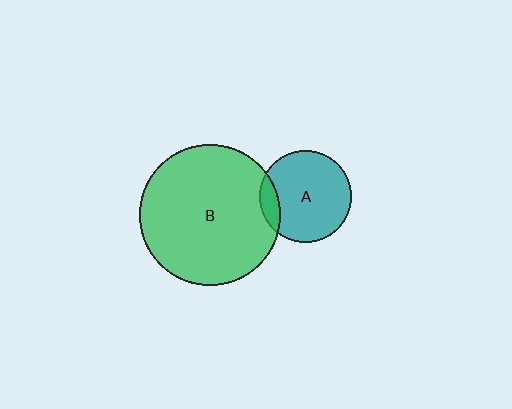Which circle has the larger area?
Circle B (green).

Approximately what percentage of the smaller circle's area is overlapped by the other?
Approximately 10%.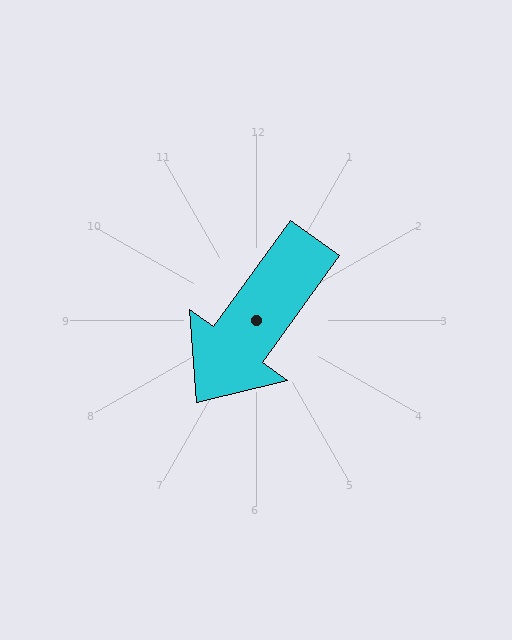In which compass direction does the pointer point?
Southwest.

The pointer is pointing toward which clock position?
Roughly 7 o'clock.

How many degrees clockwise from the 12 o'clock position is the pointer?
Approximately 216 degrees.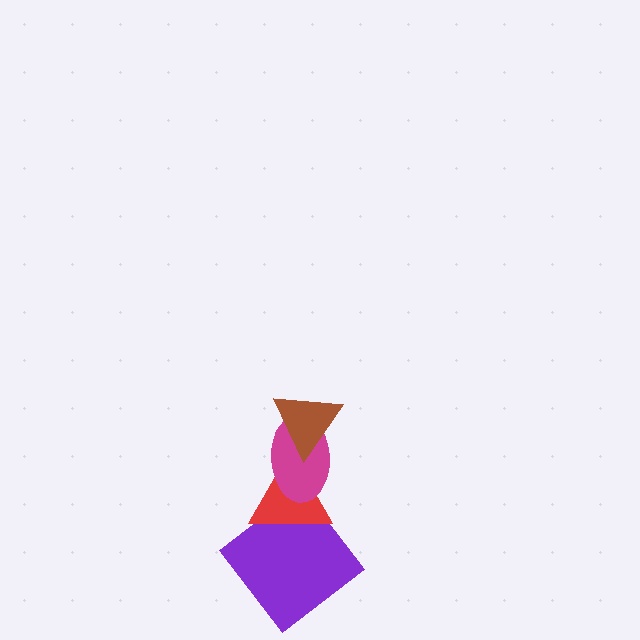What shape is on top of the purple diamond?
The red triangle is on top of the purple diamond.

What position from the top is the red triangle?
The red triangle is 3rd from the top.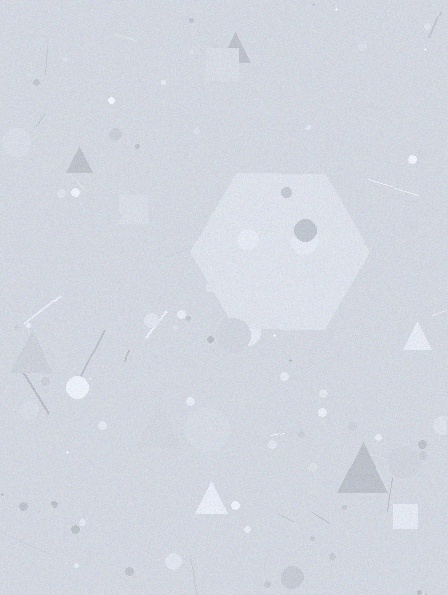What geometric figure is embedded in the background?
A hexagon is embedded in the background.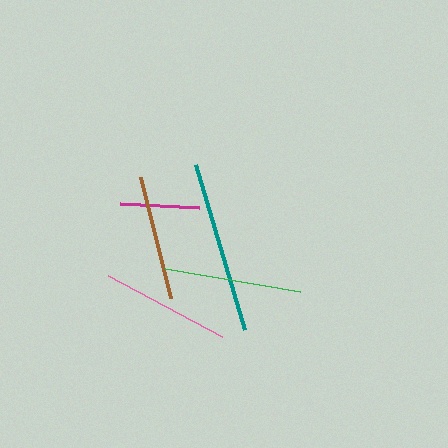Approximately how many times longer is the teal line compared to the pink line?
The teal line is approximately 1.3 times the length of the pink line.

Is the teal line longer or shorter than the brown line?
The teal line is longer than the brown line.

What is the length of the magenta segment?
The magenta segment is approximately 79 pixels long.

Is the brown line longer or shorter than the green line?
The green line is longer than the brown line.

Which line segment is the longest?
The teal line is the longest at approximately 172 pixels.